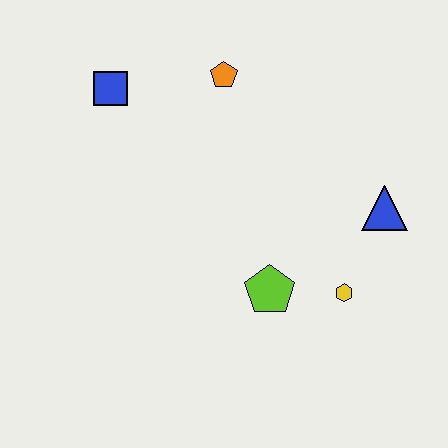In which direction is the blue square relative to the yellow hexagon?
The blue square is to the left of the yellow hexagon.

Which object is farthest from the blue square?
The yellow hexagon is farthest from the blue square.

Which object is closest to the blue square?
The orange pentagon is closest to the blue square.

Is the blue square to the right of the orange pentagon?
No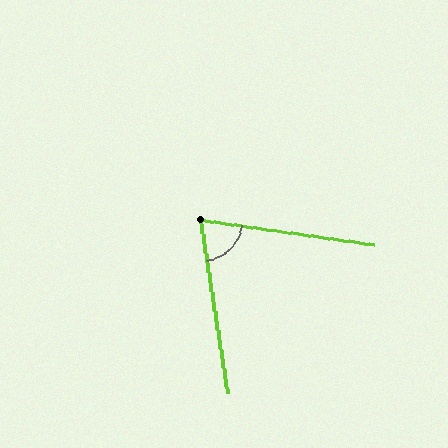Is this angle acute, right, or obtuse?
It is acute.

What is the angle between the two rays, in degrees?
Approximately 73 degrees.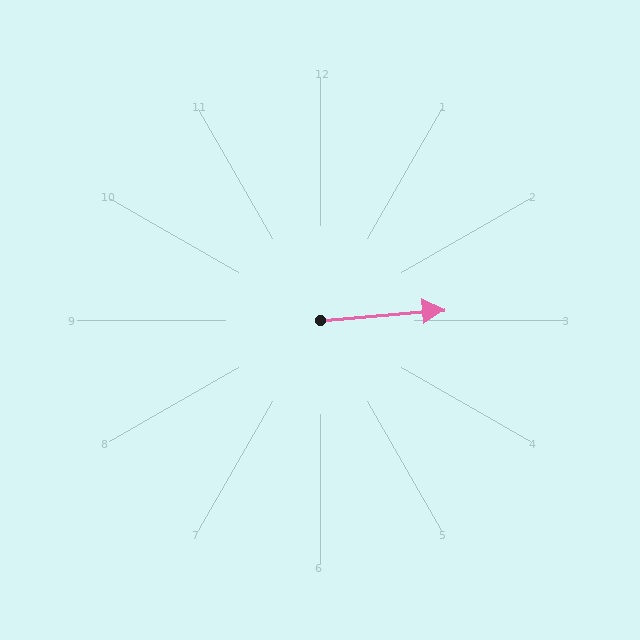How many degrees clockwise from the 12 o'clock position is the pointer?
Approximately 85 degrees.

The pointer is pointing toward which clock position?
Roughly 3 o'clock.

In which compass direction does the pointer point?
East.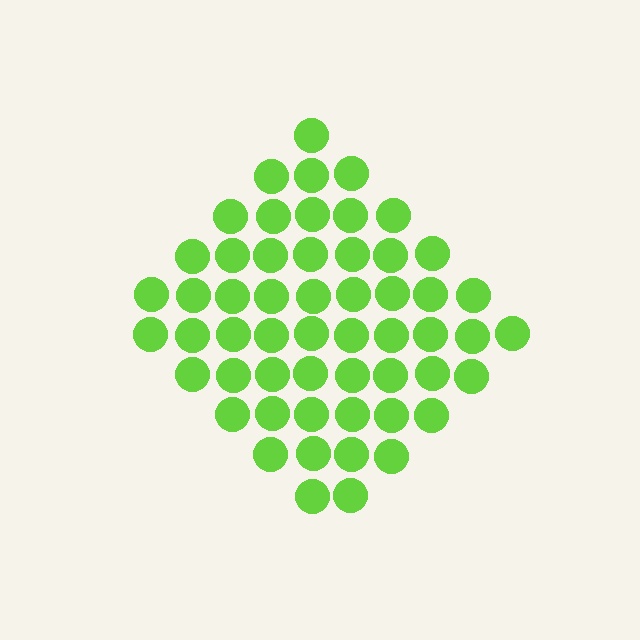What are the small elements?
The small elements are circles.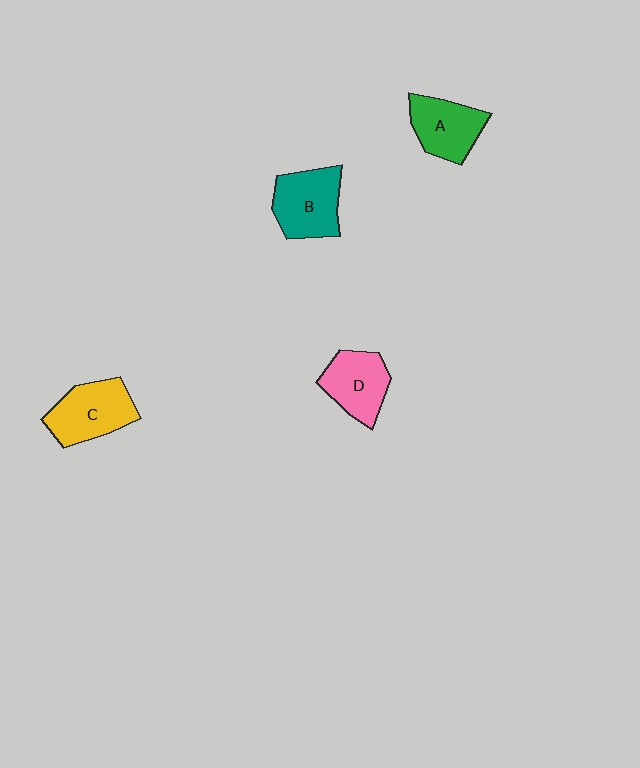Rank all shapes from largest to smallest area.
From largest to smallest: B (teal), C (yellow), D (pink), A (green).